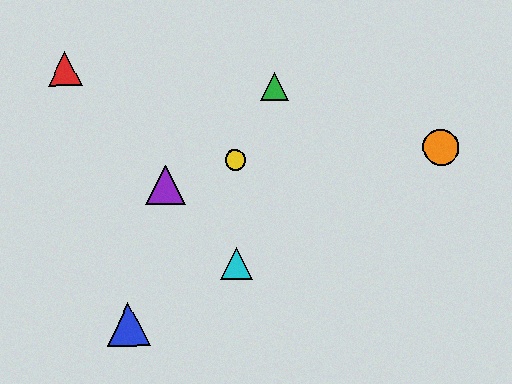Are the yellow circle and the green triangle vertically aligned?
No, the yellow circle is at x≈235 and the green triangle is at x≈274.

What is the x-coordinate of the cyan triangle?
The cyan triangle is at x≈237.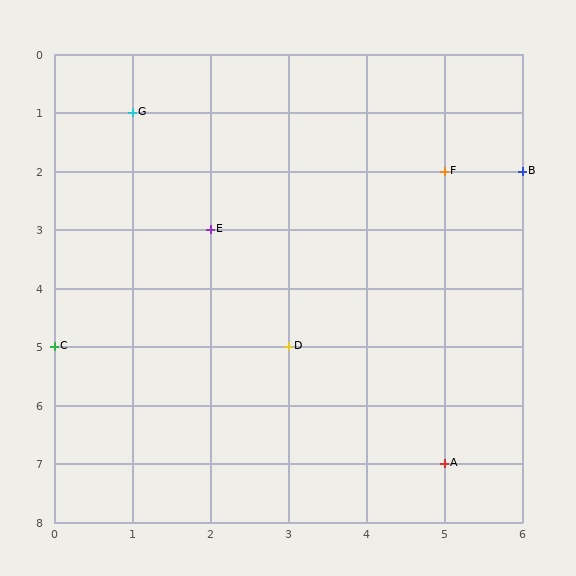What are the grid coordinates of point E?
Point E is at grid coordinates (2, 3).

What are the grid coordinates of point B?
Point B is at grid coordinates (6, 2).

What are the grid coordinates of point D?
Point D is at grid coordinates (3, 5).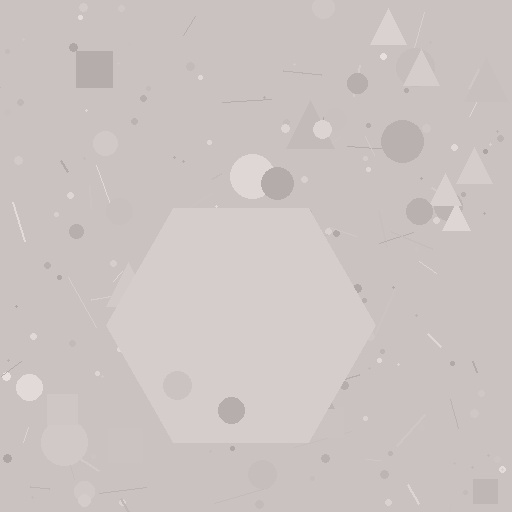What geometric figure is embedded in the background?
A hexagon is embedded in the background.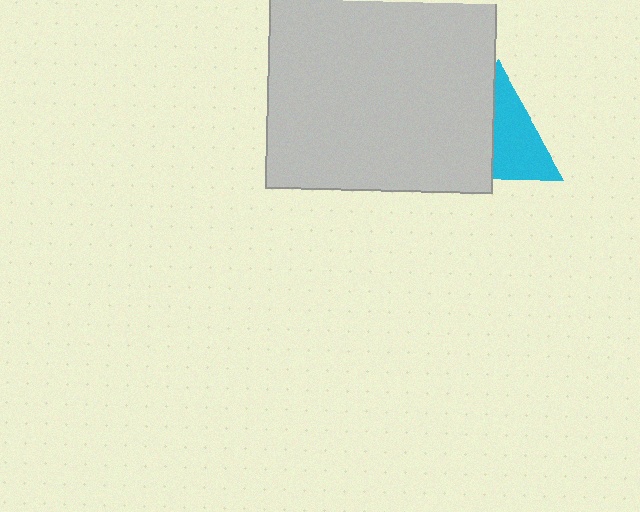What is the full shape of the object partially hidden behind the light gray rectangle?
The partially hidden object is a cyan triangle.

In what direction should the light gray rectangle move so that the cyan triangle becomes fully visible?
The light gray rectangle should move left. That is the shortest direction to clear the overlap and leave the cyan triangle fully visible.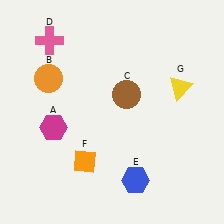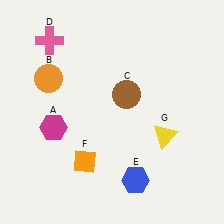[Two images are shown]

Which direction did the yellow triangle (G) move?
The yellow triangle (G) moved down.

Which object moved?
The yellow triangle (G) moved down.